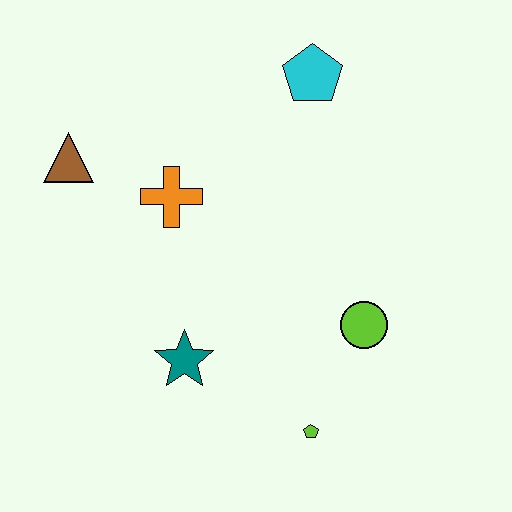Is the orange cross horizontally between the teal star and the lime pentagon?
No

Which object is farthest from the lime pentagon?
The brown triangle is farthest from the lime pentagon.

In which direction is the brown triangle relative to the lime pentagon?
The brown triangle is above the lime pentagon.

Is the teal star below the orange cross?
Yes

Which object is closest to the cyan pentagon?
The orange cross is closest to the cyan pentagon.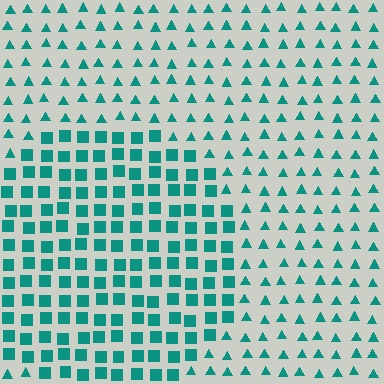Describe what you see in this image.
The image is filled with small teal elements arranged in a uniform grid. A circle-shaped region contains squares, while the surrounding area contains triangles. The boundary is defined purely by the change in element shape.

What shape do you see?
I see a circle.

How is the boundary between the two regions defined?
The boundary is defined by a change in element shape: squares inside vs. triangles outside. All elements share the same color and spacing.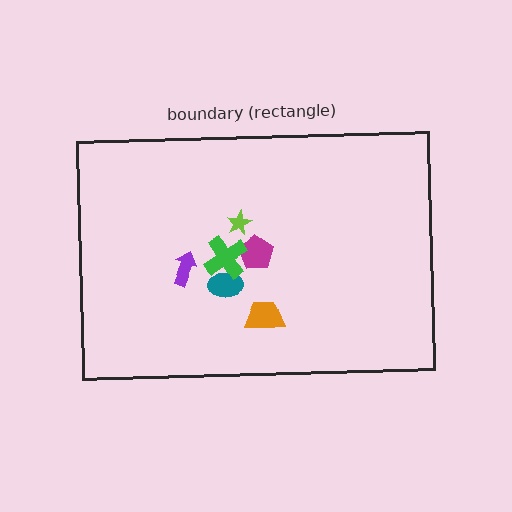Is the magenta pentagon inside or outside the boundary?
Inside.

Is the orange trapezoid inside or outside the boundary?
Inside.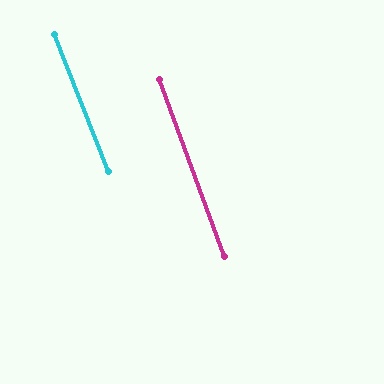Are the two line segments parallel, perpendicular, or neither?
Parallel — their directions differ by only 1.5°.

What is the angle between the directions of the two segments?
Approximately 2 degrees.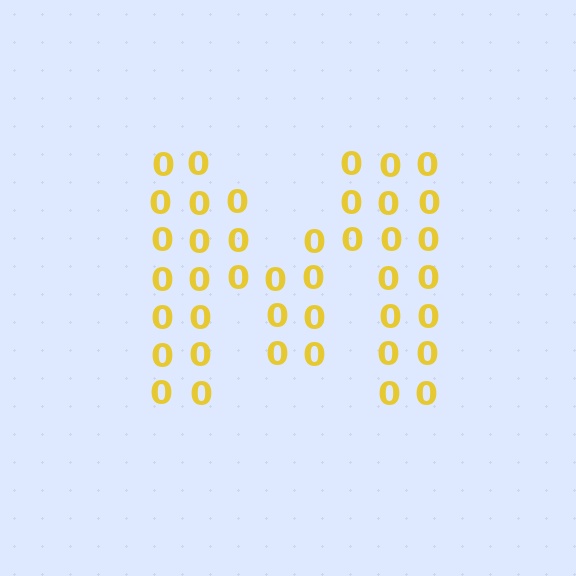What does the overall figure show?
The overall figure shows the letter M.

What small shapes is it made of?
It is made of small digit 0's.